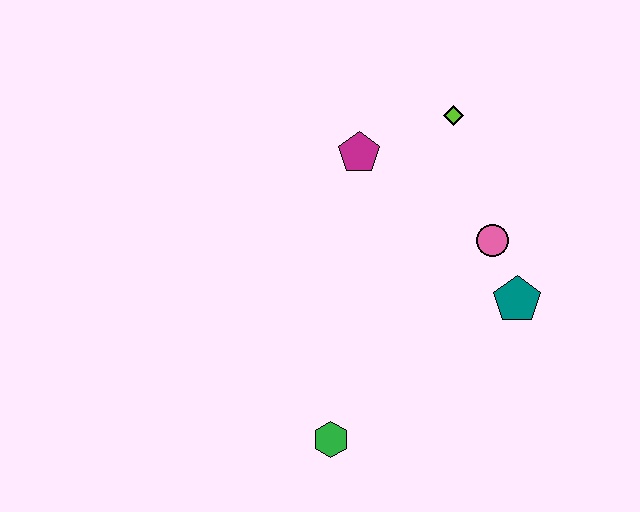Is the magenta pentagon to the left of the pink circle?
Yes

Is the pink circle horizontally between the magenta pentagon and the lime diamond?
No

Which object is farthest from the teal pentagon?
The green hexagon is farthest from the teal pentagon.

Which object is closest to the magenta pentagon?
The lime diamond is closest to the magenta pentagon.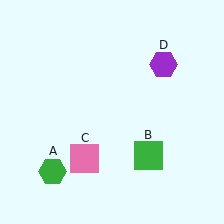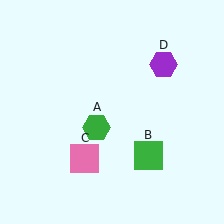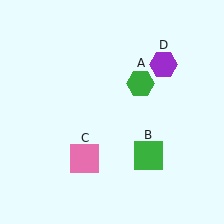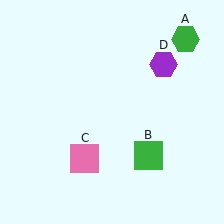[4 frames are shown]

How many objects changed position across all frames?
1 object changed position: green hexagon (object A).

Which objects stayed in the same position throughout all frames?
Green square (object B) and pink square (object C) and purple hexagon (object D) remained stationary.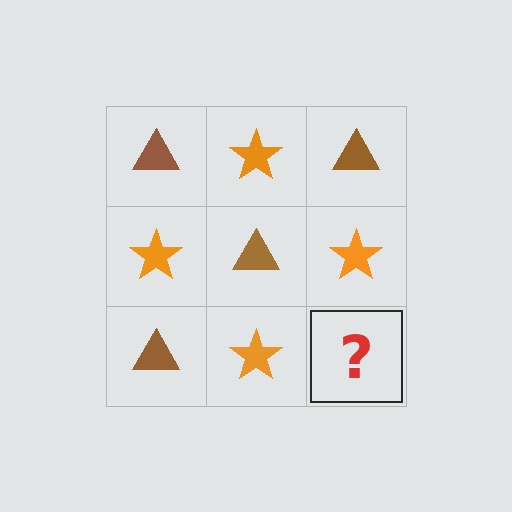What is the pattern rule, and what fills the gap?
The rule is that it alternates brown triangle and orange star in a checkerboard pattern. The gap should be filled with a brown triangle.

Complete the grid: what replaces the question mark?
The question mark should be replaced with a brown triangle.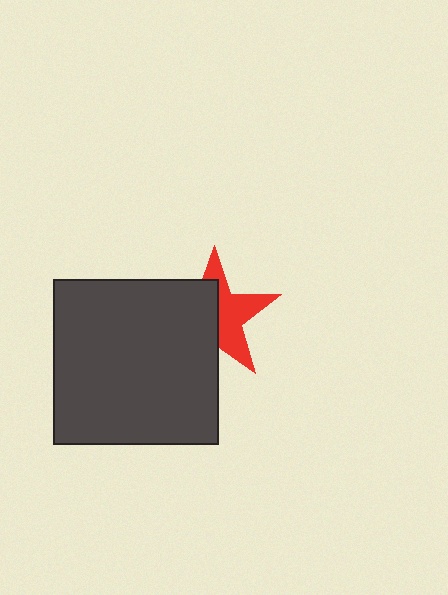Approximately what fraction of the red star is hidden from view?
Roughly 52% of the red star is hidden behind the dark gray square.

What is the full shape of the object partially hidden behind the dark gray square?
The partially hidden object is a red star.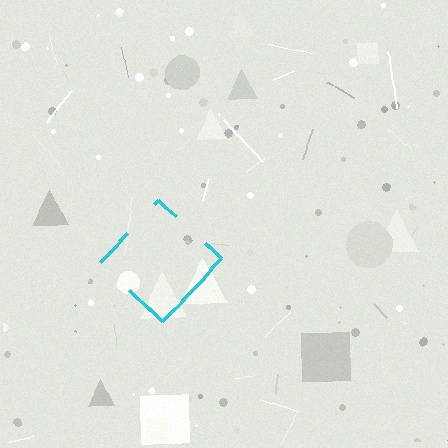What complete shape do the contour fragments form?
The contour fragments form a diamond.